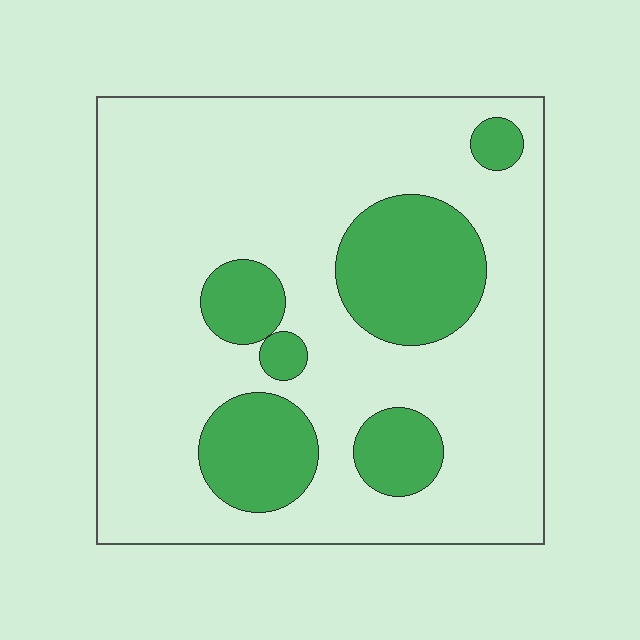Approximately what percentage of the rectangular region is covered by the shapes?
Approximately 25%.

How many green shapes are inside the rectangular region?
6.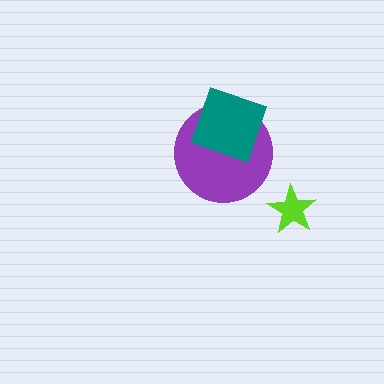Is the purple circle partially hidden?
Yes, it is partially covered by another shape.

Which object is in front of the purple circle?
The teal diamond is in front of the purple circle.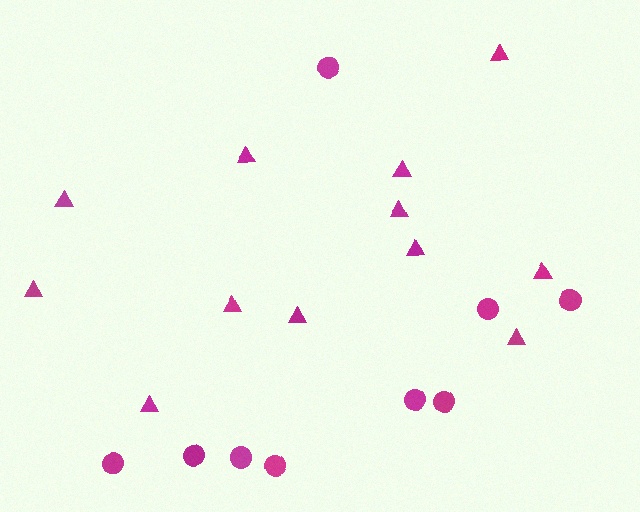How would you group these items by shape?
There are 2 groups: one group of circles (9) and one group of triangles (12).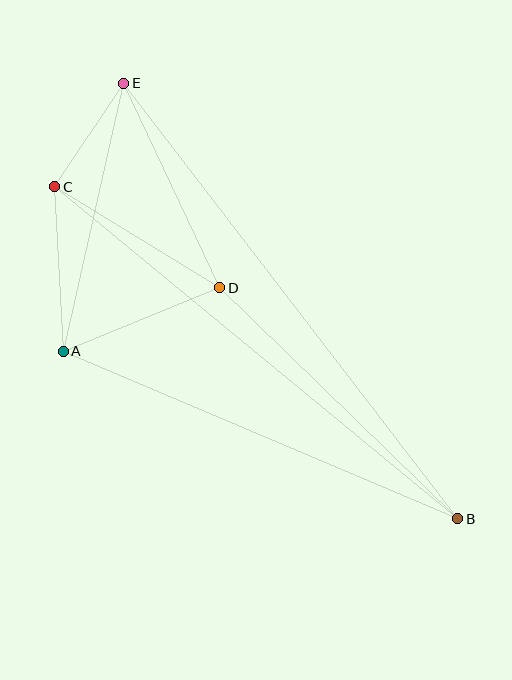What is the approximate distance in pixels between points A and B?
The distance between A and B is approximately 429 pixels.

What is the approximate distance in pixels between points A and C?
The distance between A and C is approximately 164 pixels.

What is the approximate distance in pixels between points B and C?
The distance between B and C is approximately 522 pixels.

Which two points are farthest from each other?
Points B and E are farthest from each other.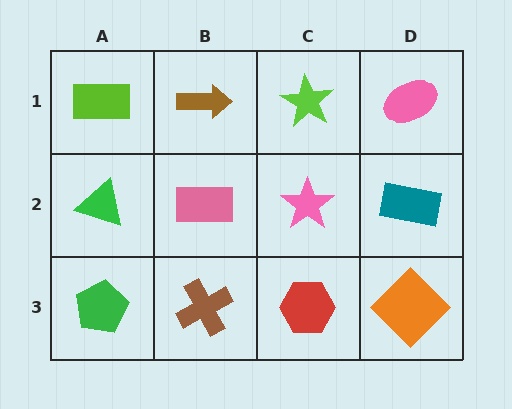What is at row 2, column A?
A green triangle.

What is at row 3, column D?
An orange diamond.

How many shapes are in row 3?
4 shapes.